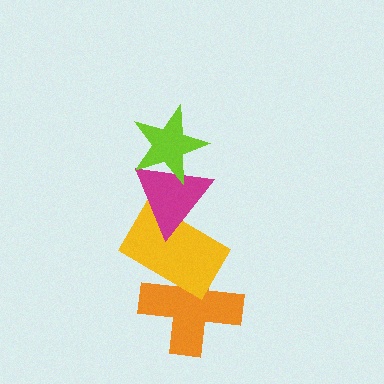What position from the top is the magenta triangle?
The magenta triangle is 2nd from the top.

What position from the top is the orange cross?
The orange cross is 4th from the top.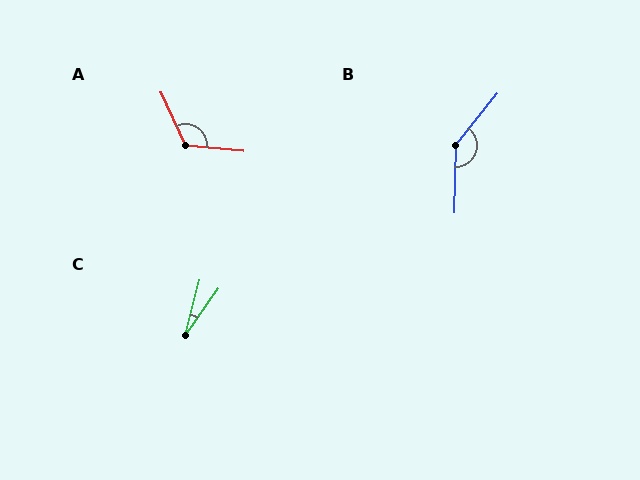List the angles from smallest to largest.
C (21°), A (120°), B (143°).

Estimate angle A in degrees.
Approximately 120 degrees.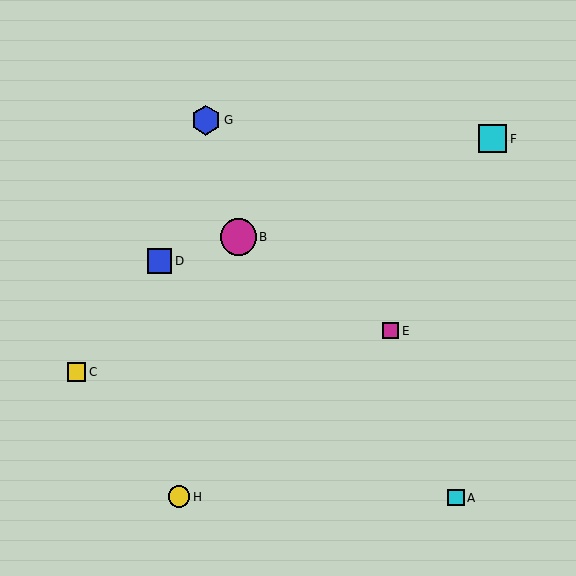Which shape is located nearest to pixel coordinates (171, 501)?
The yellow circle (labeled H) at (179, 497) is nearest to that location.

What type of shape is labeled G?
Shape G is a blue hexagon.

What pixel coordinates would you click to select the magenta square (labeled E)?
Click at (390, 331) to select the magenta square E.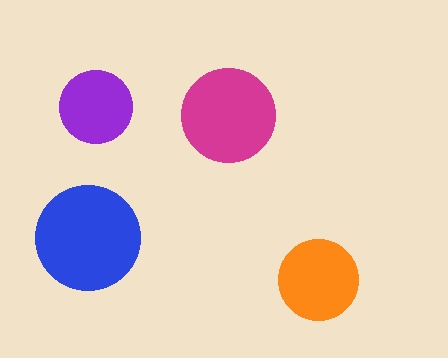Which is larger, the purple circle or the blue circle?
The blue one.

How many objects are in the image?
There are 4 objects in the image.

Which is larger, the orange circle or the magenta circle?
The magenta one.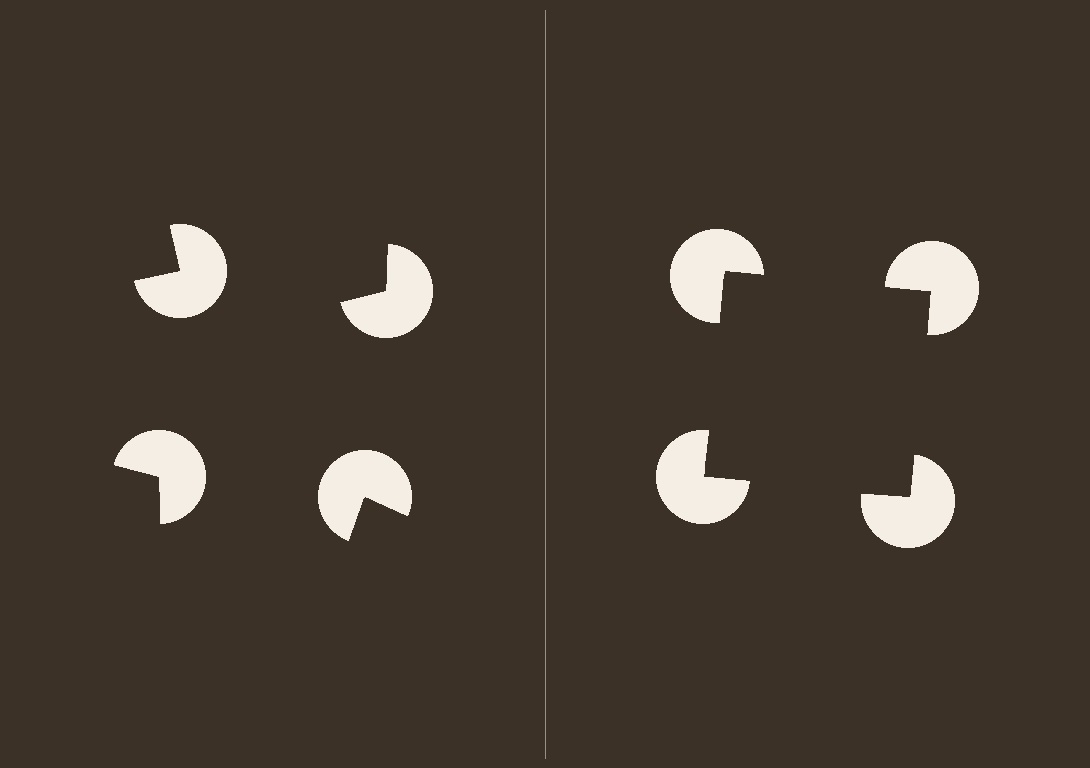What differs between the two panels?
The pac-man discs are positioned identically on both sides; only the wedge orientations differ. On the right they align to a square; on the left they are misaligned.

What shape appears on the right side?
An illusory square.